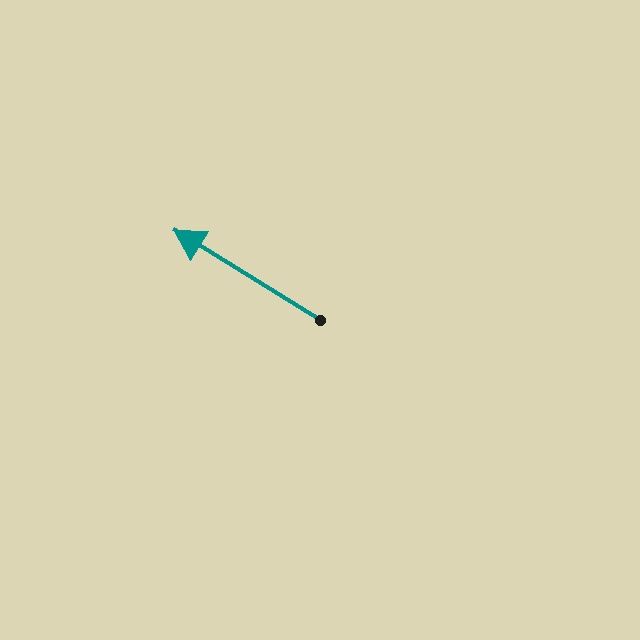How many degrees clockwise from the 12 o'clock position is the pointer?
Approximately 302 degrees.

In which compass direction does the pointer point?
Northwest.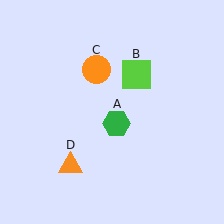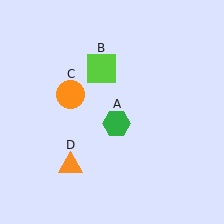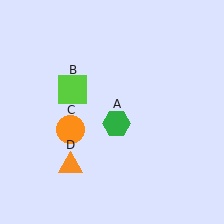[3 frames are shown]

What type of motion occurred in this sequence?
The lime square (object B), orange circle (object C) rotated counterclockwise around the center of the scene.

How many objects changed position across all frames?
2 objects changed position: lime square (object B), orange circle (object C).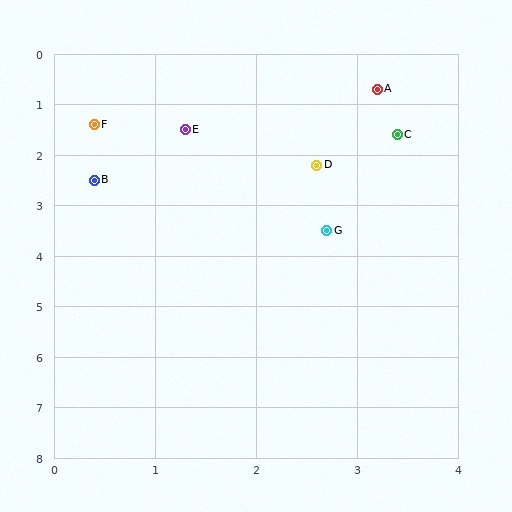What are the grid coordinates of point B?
Point B is at approximately (0.4, 2.5).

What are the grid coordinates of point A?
Point A is at approximately (3.2, 0.7).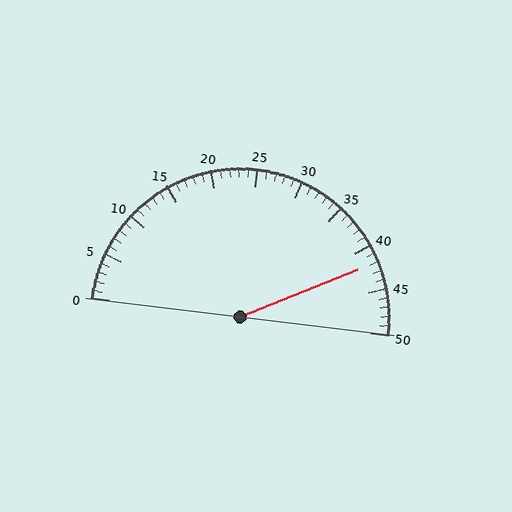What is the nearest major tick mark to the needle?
The nearest major tick mark is 40.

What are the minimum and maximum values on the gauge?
The gauge ranges from 0 to 50.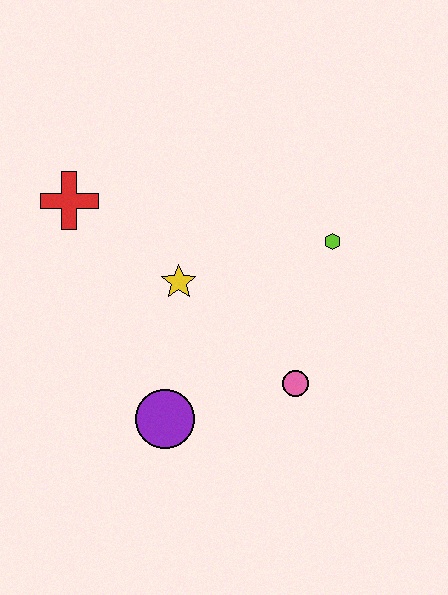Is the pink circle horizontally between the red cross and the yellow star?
No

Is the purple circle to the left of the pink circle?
Yes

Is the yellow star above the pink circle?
Yes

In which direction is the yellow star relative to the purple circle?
The yellow star is above the purple circle.